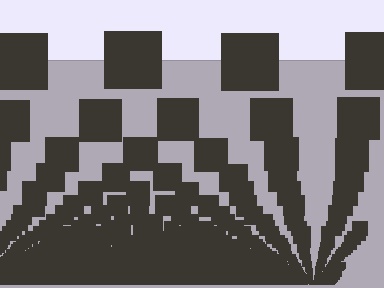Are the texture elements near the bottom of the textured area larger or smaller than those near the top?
Smaller. The gradient is inverted — elements near the bottom are smaller and denser.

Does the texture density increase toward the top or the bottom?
Density increases toward the bottom.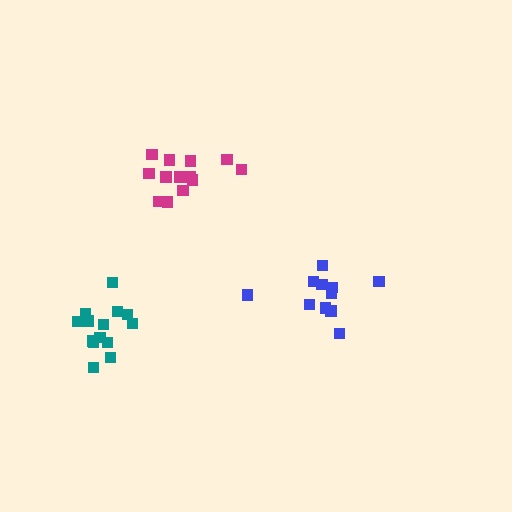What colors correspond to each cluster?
The clusters are colored: blue, magenta, teal.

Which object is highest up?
The magenta cluster is topmost.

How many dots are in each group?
Group 1: 11 dots, Group 2: 13 dots, Group 3: 14 dots (38 total).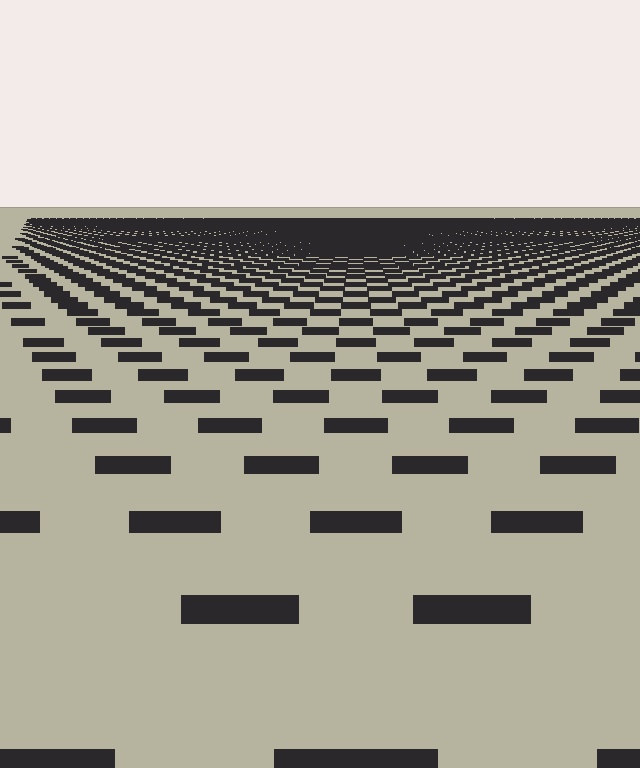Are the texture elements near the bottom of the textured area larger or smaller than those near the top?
Larger. Near the bottom, elements are closer to the viewer and appear at a bigger on-screen size.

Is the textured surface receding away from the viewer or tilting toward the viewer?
The surface is receding away from the viewer. Texture elements get smaller and denser toward the top.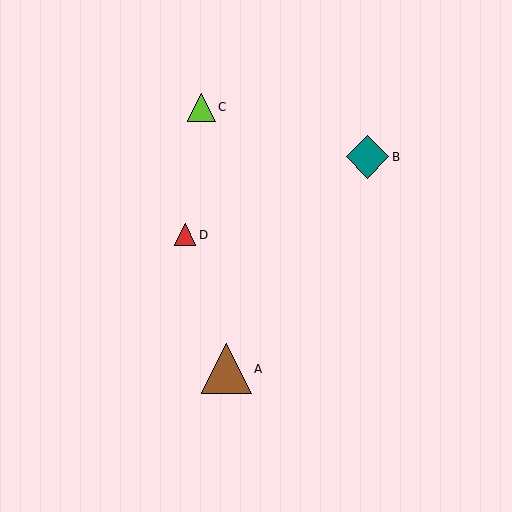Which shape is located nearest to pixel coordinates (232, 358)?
The brown triangle (labeled A) at (226, 369) is nearest to that location.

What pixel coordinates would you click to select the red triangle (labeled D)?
Click at (185, 235) to select the red triangle D.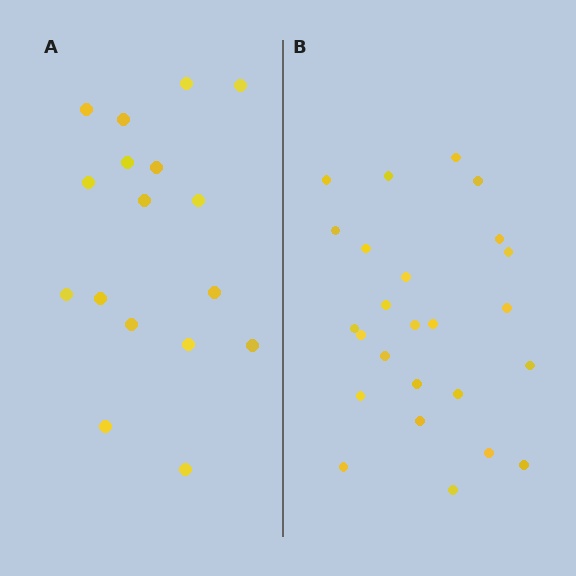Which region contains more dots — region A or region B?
Region B (the right region) has more dots.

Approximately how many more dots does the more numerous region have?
Region B has roughly 8 or so more dots than region A.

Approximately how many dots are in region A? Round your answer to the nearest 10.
About 20 dots. (The exact count is 17, which rounds to 20.)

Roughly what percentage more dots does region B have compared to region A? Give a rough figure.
About 45% more.